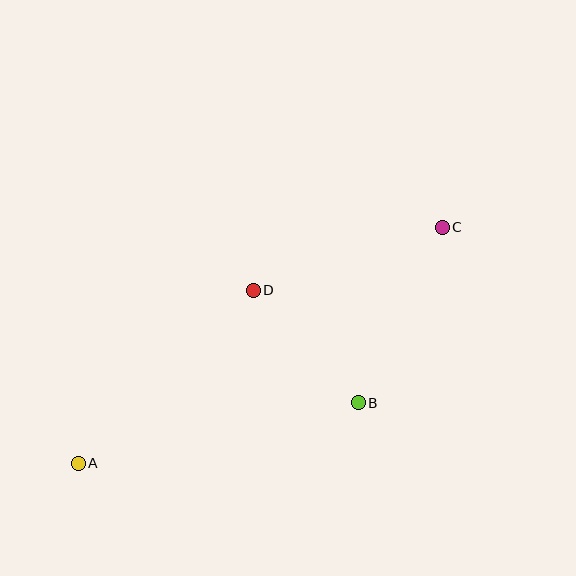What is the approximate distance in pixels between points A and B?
The distance between A and B is approximately 286 pixels.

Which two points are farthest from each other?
Points A and C are farthest from each other.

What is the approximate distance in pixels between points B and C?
The distance between B and C is approximately 195 pixels.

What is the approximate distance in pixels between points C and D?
The distance between C and D is approximately 199 pixels.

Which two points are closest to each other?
Points B and D are closest to each other.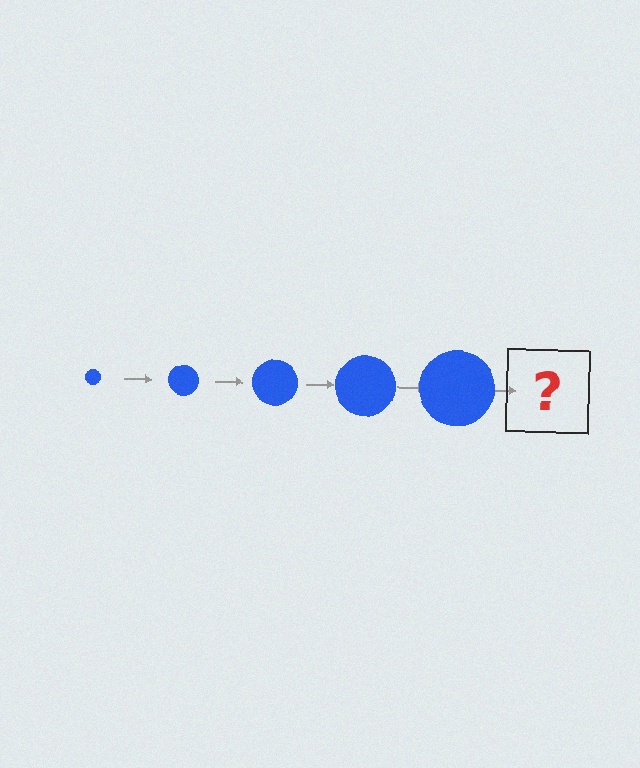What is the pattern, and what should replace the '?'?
The pattern is that the circle gets progressively larger each step. The '?' should be a blue circle, larger than the previous one.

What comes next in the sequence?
The next element should be a blue circle, larger than the previous one.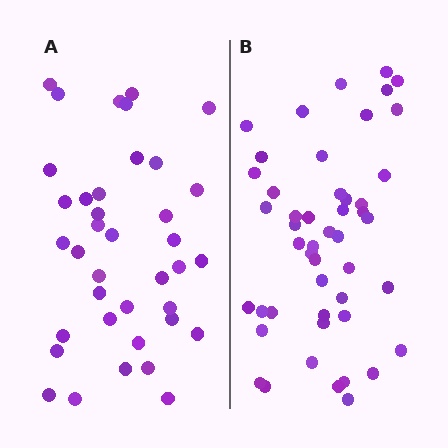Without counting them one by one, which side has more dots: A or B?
Region B (the right region) has more dots.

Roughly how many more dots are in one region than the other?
Region B has roughly 10 or so more dots than region A.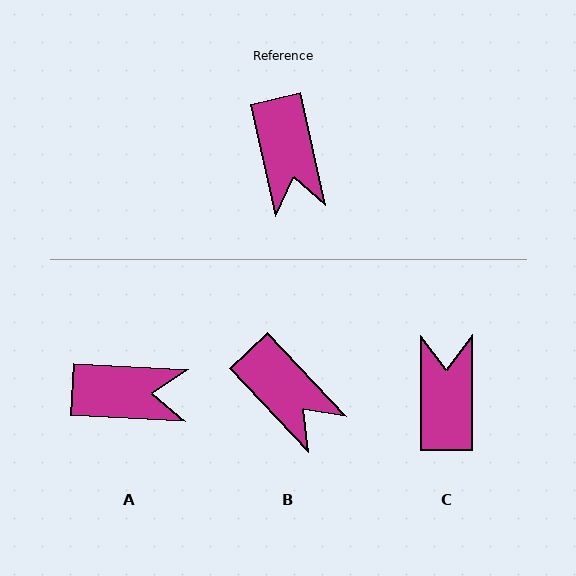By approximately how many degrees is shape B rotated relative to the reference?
Approximately 31 degrees counter-clockwise.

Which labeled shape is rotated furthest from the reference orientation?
C, about 168 degrees away.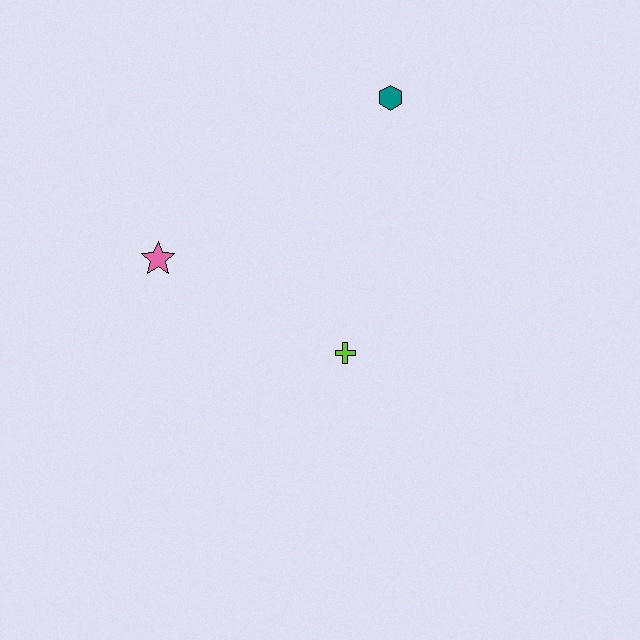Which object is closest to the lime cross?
The pink star is closest to the lime cross.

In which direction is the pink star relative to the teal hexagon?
The pink star is to the left of the teal hexagon.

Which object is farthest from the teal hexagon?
The pink star is farthest from the teal hexagon.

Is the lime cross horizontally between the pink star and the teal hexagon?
Yes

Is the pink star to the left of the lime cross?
Yes